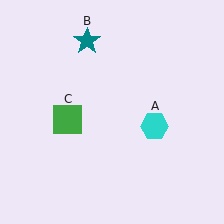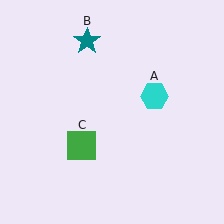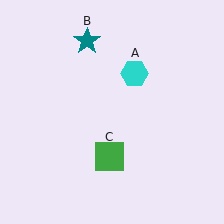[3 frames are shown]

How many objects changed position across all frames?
2 objects changed position: cyan hexagon (object A), green square (object C).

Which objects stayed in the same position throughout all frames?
Teal star (object B) remained stationary.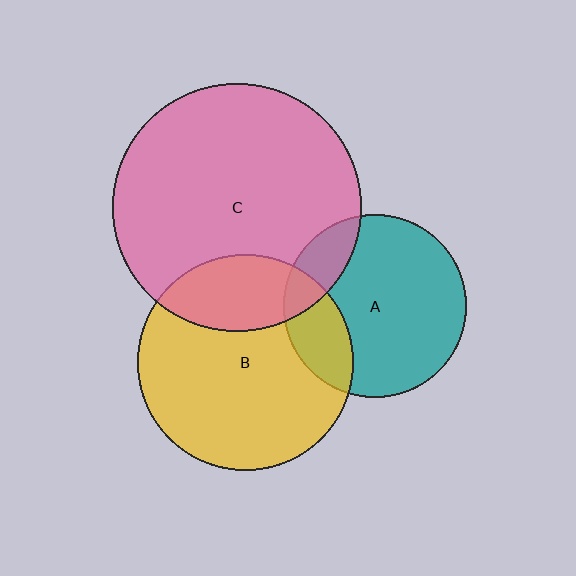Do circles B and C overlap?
Yes.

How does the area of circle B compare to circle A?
Approximately 1.4 times.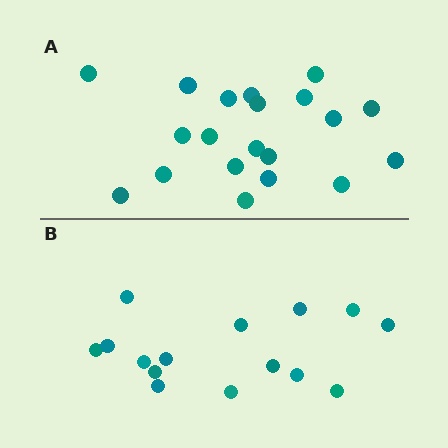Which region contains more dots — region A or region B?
Region A (the top region) has more dots.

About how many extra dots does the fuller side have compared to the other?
Region A has about 5 more dots than region B.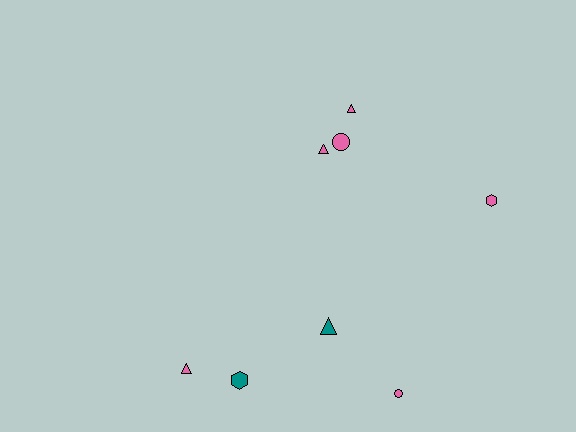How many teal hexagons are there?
There is 1 teal hexagon.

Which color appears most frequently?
Pink, with 6 objects.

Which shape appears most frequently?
Triangle, with 4 objects.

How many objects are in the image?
There are 8 objects.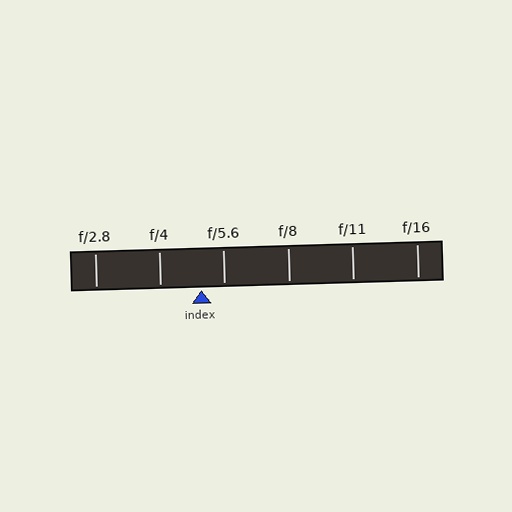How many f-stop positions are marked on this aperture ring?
There are 6 f-stop positions marked.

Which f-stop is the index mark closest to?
The index mark is closest to f/5.6.